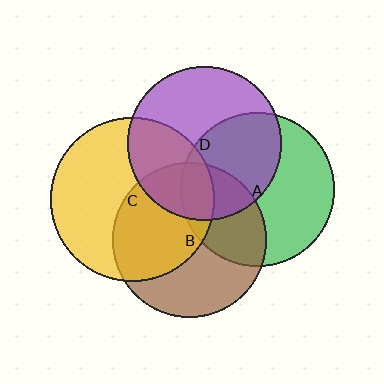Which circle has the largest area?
Circle C (yellow).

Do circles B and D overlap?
Yes.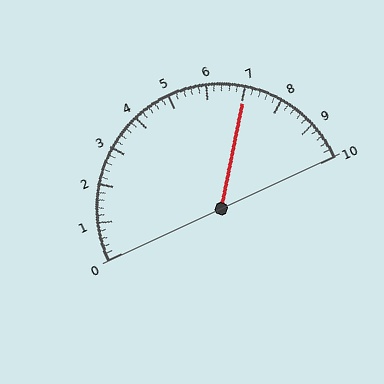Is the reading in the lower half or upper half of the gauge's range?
The reading is in the upper half of the range (0 to 10).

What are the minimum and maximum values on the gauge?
The gauge ranges from 0 to 10.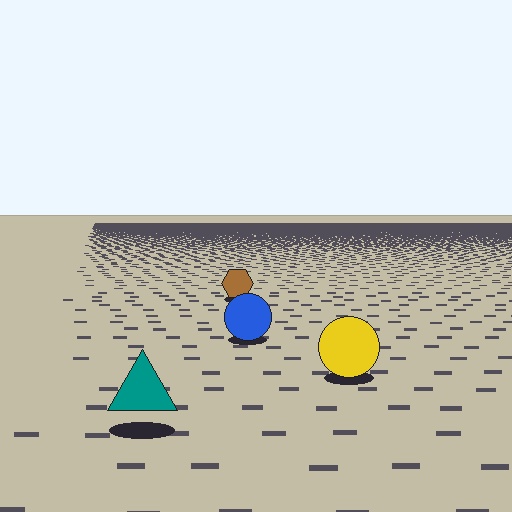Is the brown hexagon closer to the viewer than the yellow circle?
No. The yellow circle is closer — you can tell from the texture gradient: the ground texture is coarser near it.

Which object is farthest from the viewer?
The brown hexagon is farthest from the viewer. It appears smaller and the ground texture around it is denser.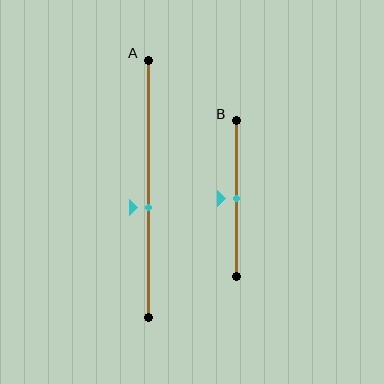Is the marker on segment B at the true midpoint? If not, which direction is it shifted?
Yes, the marker on segment B is at the true midpoint.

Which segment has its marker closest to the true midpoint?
Segment B has its marker closest to the true midpoint.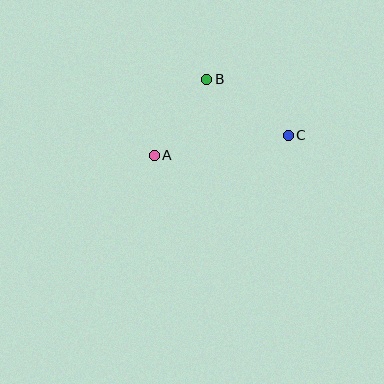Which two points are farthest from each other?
Points A and C are farthest from each other.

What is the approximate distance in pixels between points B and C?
The distance between B and C is approximately 98 pixels.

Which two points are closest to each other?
Points A and B are closest to each other.